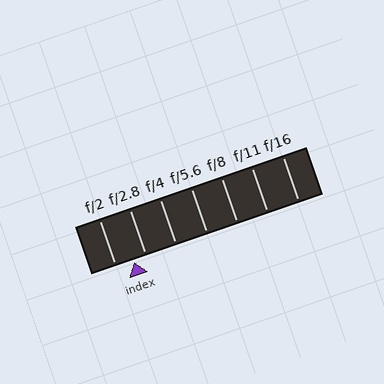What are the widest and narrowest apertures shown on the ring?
The widest aperture shown is f/2 and the narrowest is f/16.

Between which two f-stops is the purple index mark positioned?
The index mark is between f/2 and f/2.8.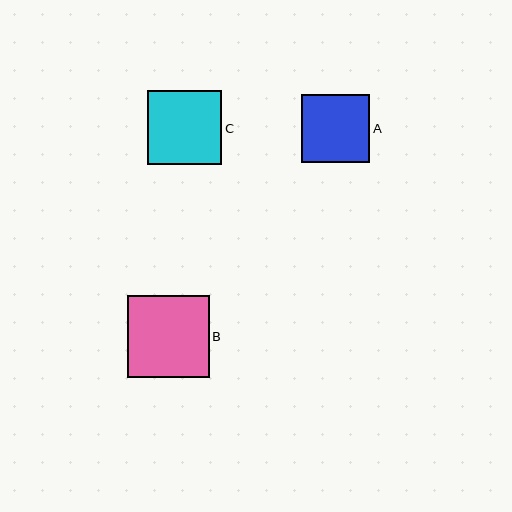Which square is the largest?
Square B is the largest with a size of approximately 82 pixels.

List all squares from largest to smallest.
From largest to smallest: B, C, A.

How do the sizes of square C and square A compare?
Square C and square A are approximately the same size.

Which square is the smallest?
Square A is the smallest with a size of approximately 68 pixels.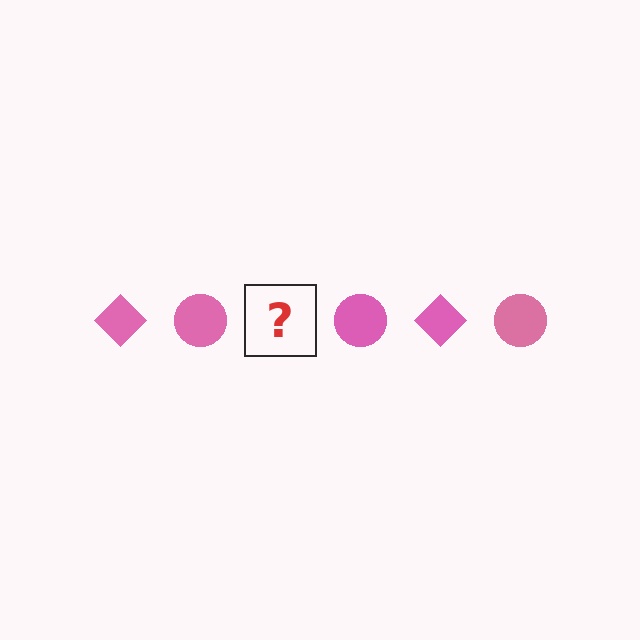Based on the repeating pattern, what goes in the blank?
The blank should be a pink diamond.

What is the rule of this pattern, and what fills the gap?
The rule is that the pattern cycles through diamond, circle shapes in pink. The gap should be filled with a pink diamond.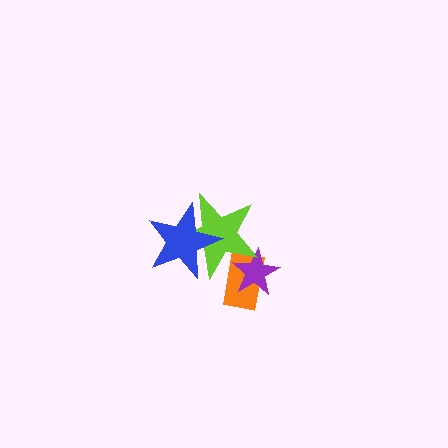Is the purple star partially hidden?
Yes, it is partially covered by another shape.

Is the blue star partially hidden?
No, no other shape covers it.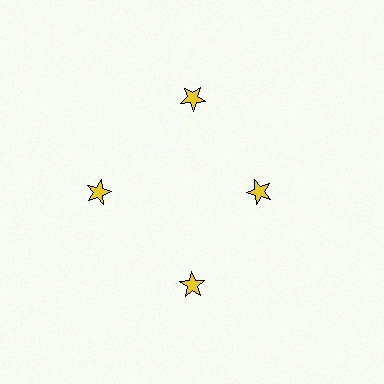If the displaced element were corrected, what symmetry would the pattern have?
It would have 4-fold rotational symmetry — the pattern would map onto itself every 90 degrees.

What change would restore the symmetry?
The symmetry would be restored by moving it outward, back onto the ring so that all 4 stars sit at equal angles and equal distance from the center.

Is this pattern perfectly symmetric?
No. The 4 yellow stars are arranged in a ring, but one element near the 3 o'clock position is pulled inward toward the center, breaking the 4-fold rotational symmetry.